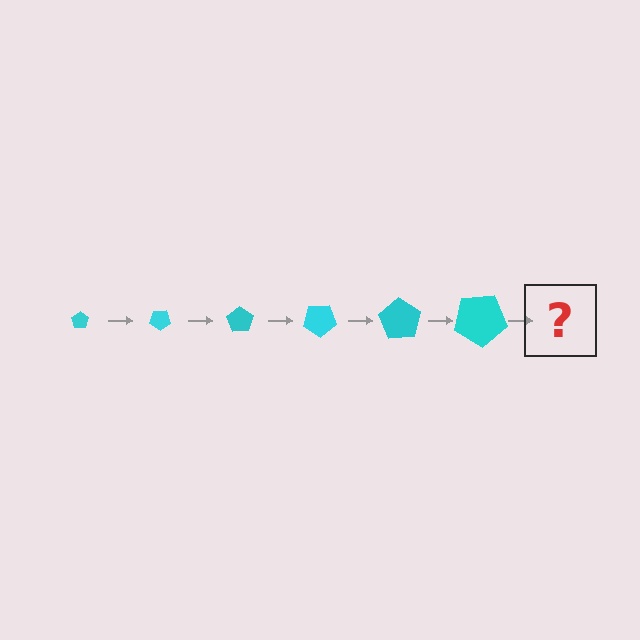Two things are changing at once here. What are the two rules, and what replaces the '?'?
The two rules are that the pentagon grows larger each step and it rotates 35 degrees each step. The '?' should be a pentagon, larger than the previous one and rotated 210 degrees from the start.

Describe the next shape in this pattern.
It should be a pentagon, larger than the previous one and rotated 210 degrees from the start.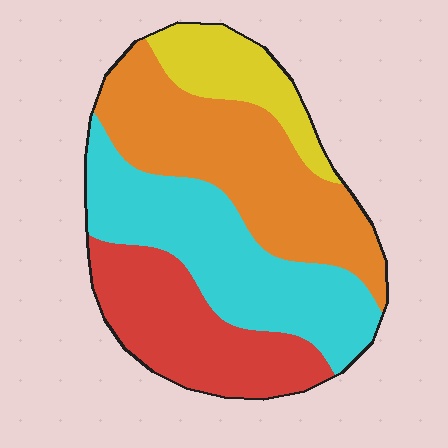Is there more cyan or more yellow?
Cyan.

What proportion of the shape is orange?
Orange takes up between a quarter and a half of the shape.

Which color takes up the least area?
Yellow, at roughly 15%.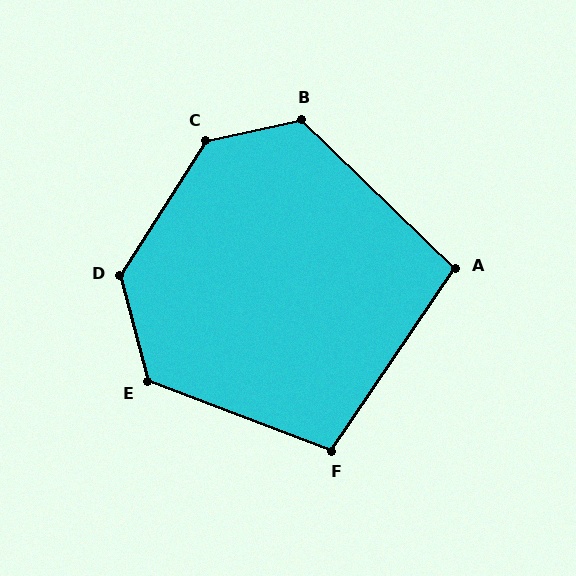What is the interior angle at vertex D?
Approximately 133 degrees (obtuse).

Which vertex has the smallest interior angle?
A, at approximately 100 degrees.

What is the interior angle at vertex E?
Approximately 125 degrees (obtuse).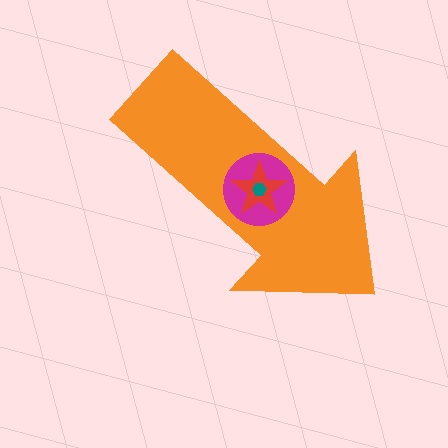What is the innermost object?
The teal hexagon.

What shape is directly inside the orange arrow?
The magenta circle.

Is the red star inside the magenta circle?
Yes.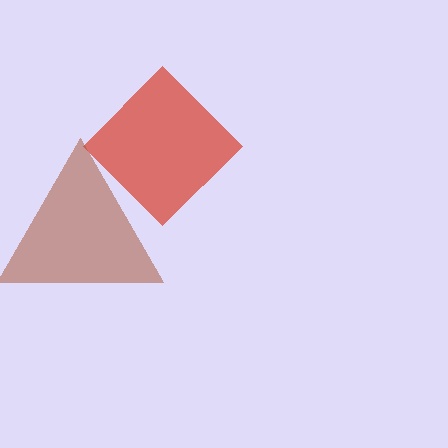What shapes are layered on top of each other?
The layered shapes are: a red diamond, a brown triangle.